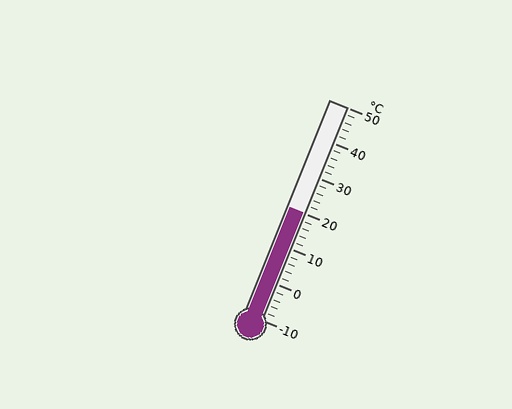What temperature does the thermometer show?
The thermometer shows approximately 20°C.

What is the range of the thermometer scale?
The thermometer scale ranges from -10°C to 50°C.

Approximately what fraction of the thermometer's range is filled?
The thermometer is filled to approximately 50% of its range.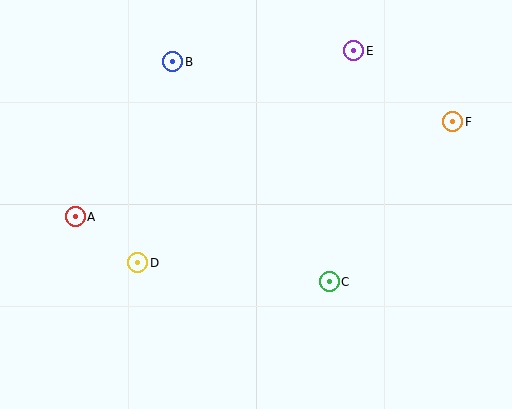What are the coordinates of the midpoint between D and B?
The midpoint between D and B is at (155, 162).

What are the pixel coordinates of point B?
Point B is at (173, 62).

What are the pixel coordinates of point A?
Point A is at (75, 217).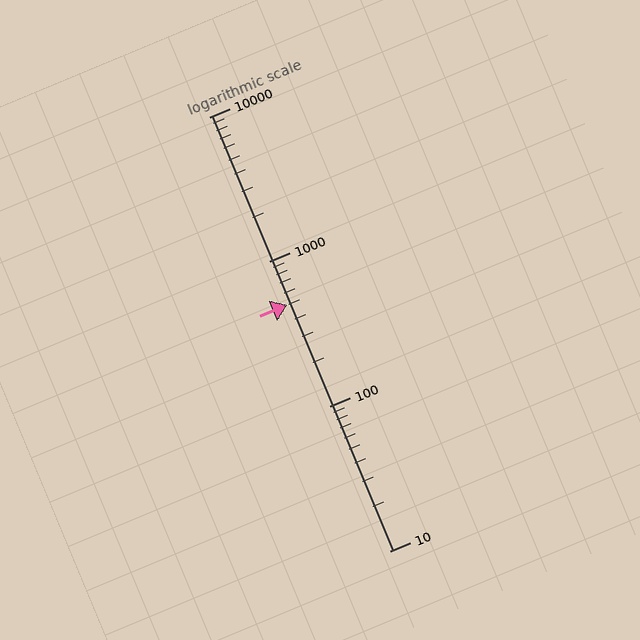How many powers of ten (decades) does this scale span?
The scale spans 3 decades, from 10 to 10000.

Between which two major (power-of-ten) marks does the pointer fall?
The pointer is between 100 and 1000.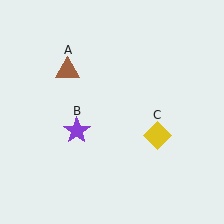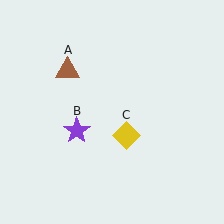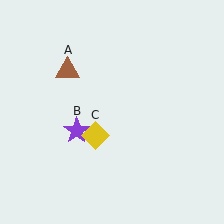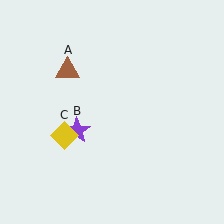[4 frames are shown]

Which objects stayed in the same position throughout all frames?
Brown triangle (object A) and purple star (object B) remained stationary.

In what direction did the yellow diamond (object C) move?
The yellow diamond (object C) moved left.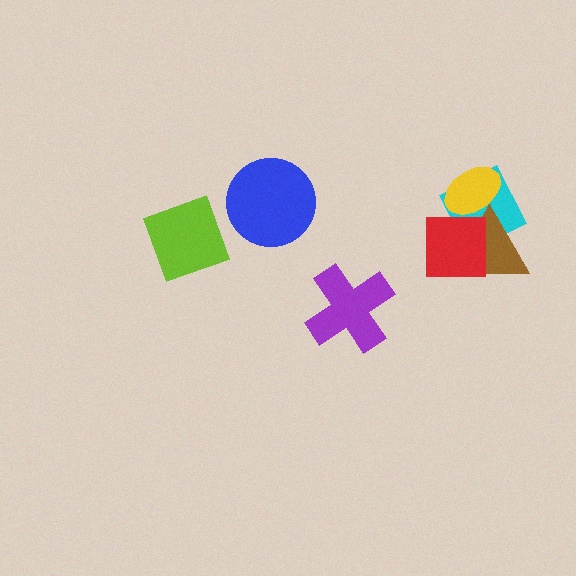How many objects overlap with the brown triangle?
3 objects overlap with the brown triangle.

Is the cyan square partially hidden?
Yes, it is partially covered by another shape.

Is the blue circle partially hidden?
No, no other shape covers it.